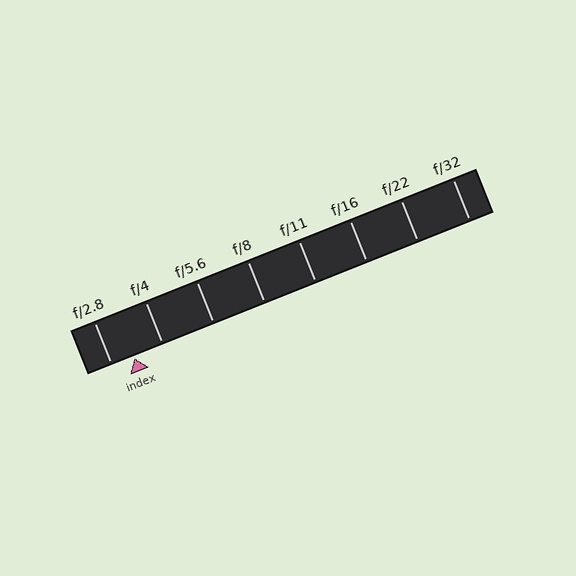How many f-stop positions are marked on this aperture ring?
There are 8 f-stop positions marked.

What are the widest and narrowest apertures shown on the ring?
The widest aperture shown is f/2.8 and the narrowest is f/32.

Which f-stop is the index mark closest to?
The index mark is closest to f/2.8.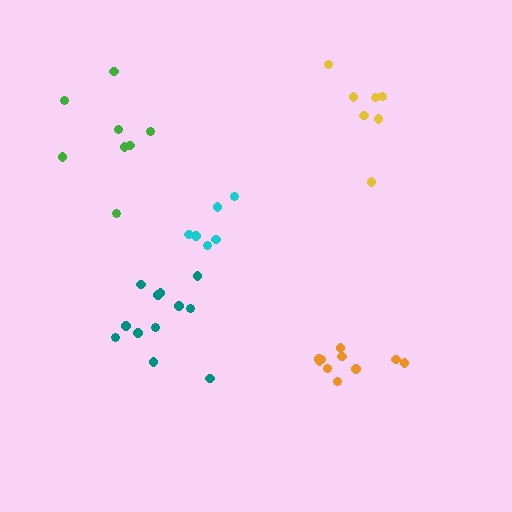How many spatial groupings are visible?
There are 5 spatial groupings.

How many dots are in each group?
Group 1: 10 dots, Group 2: 12 dots, Group 3: 6 dots, Group 4: 7 dots, Group 5: 8 dots (43 total).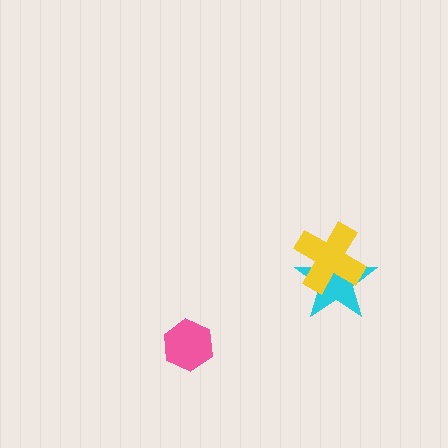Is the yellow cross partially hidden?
No, no other shape covers it.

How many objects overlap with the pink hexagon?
0 objects overlap with the pink hexagon.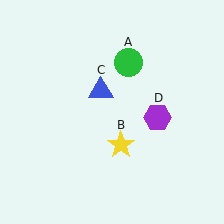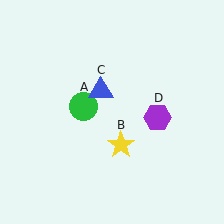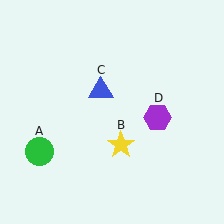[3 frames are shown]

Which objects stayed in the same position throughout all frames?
Yellow star (object B) and blue triangle (object C) and purple hexagon (object D) remained stationary.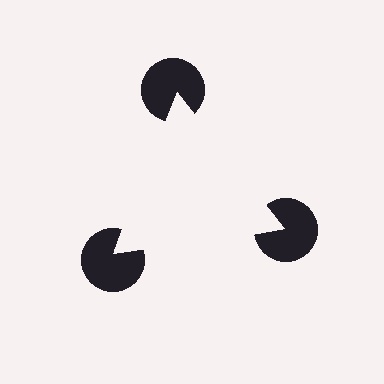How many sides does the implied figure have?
3 sides.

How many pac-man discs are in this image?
There are 3 — one at each vertex of the illusory triangle.